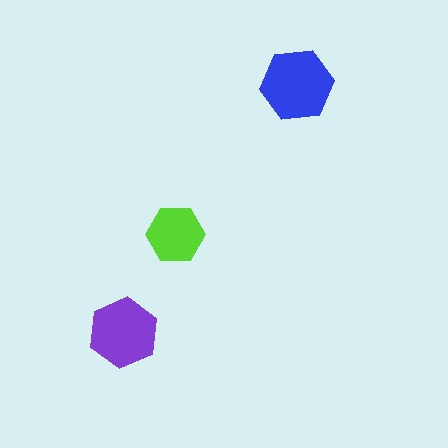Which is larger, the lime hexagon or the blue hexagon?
The blue one.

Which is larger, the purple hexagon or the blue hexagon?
The blue one.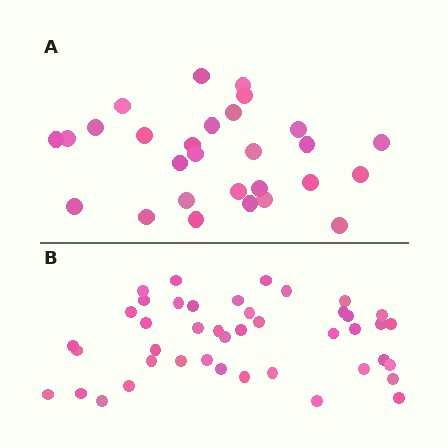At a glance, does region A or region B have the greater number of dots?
Region B (the bottom region) has more dots.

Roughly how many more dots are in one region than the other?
Region B has approximately 15 more dots than region A.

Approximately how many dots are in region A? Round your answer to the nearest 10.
About 30 dots. (The exact count is 28, which rounds to 30.)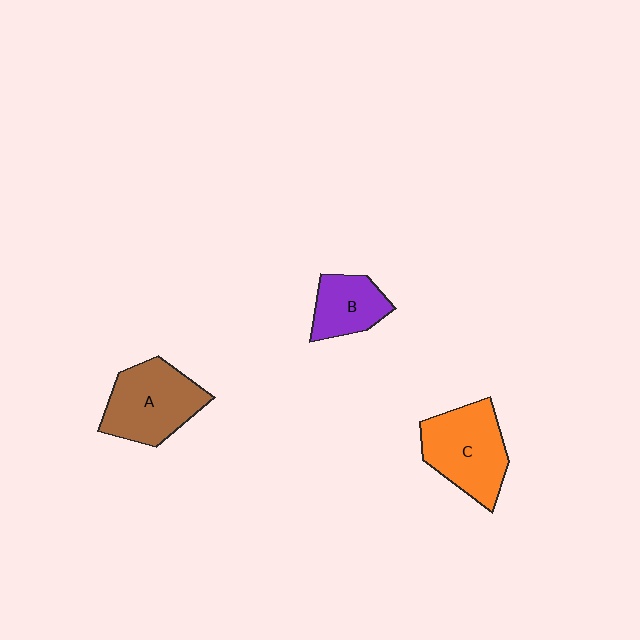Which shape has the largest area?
Shape C (orange).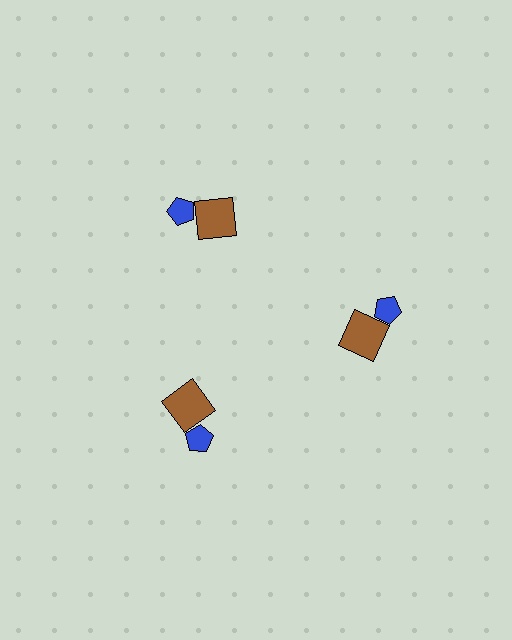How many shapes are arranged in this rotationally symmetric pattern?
There are 6 shapes, arranged in 3 groups of 2.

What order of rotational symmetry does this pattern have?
This pattern has 3-fold rotational symmetry.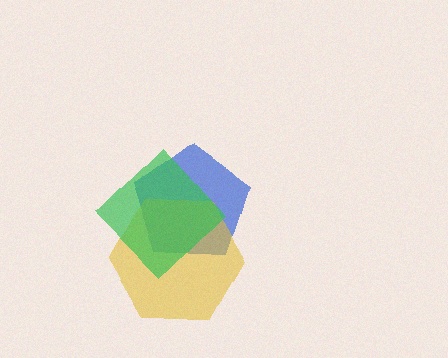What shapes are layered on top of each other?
The layered shapes are: a blue pentagon, a yellow hexagon, a green diamond.